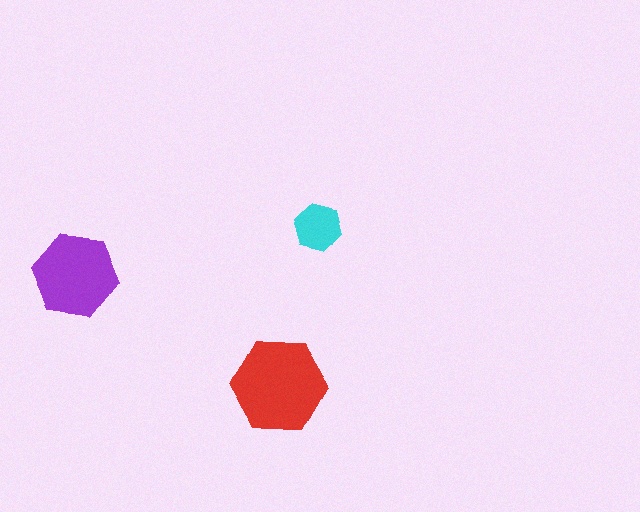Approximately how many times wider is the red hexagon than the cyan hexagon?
About 2 times wider.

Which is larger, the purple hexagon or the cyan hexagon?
The purple one.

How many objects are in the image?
There are 3 objects in the image.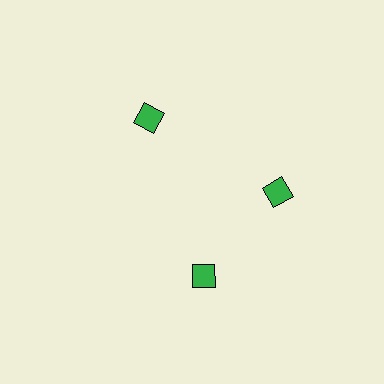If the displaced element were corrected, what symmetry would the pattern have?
It would have 3-fold rotational symmetry — the pattern would map onto itself every 120 degrees.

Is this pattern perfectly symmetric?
No. The 3 green diamonds are arranged in a ring, but one element near the 7 o'clock position is rotated out of alignment along the ring, breaking the 3-fold rotational symmetry.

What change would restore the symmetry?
The symmetry would be restored by rotating it back into even spacing with its neighbors so that all 3 diamonds sit at equal angles and equal distance from the center.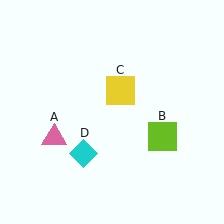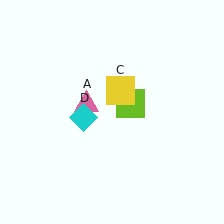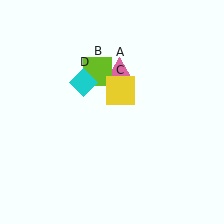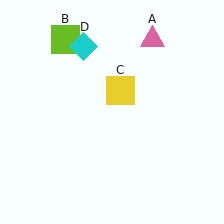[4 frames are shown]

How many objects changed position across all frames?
3 objects changed position: pink triangle (object A), lime square (object B), cyan diamond (object D).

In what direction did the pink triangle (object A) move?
The pink triangle (object A) moved up and to the right.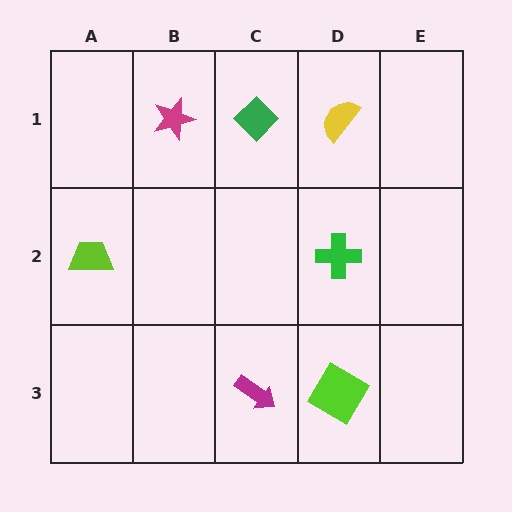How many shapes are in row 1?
3 shapes.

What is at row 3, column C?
A magenta arrow.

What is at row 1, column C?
A green diamond.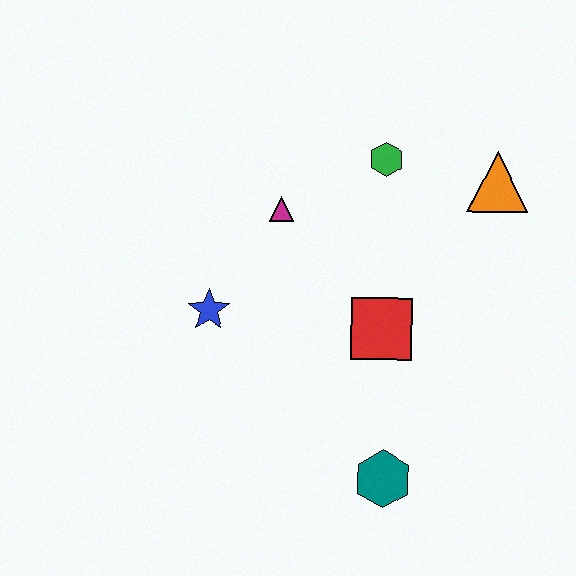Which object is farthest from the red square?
The orange triangle is farthest from the red square.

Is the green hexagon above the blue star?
Yes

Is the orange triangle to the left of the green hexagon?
No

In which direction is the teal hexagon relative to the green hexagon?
The teal hexagon is below the green hexagon.